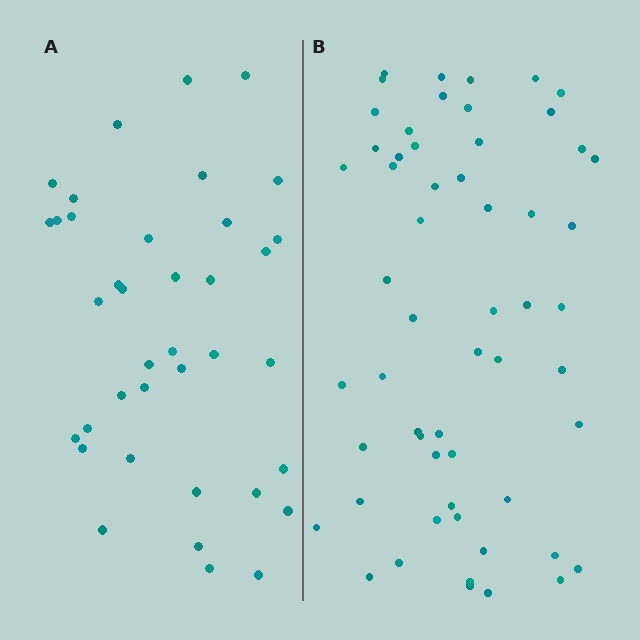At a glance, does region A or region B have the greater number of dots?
Region B (the right region) has more dots.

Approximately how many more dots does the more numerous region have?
Region B has approximately 20 more dots than region A.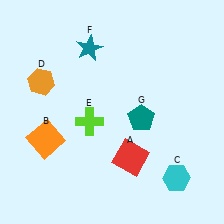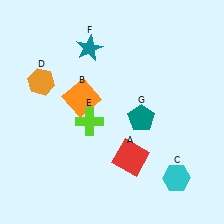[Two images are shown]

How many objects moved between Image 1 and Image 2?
1 object moved between the two images.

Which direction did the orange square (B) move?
The orange square (B) moved up.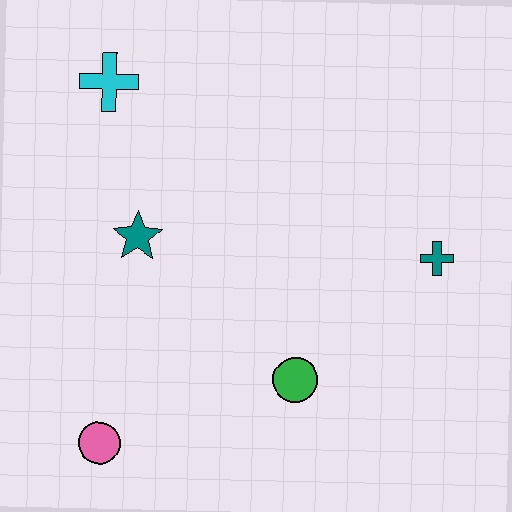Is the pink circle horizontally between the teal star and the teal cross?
No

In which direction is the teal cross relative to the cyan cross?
The teal cross is to the right of the cyan cross.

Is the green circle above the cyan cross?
No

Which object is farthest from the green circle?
The cyan cross is farthest from the green circle.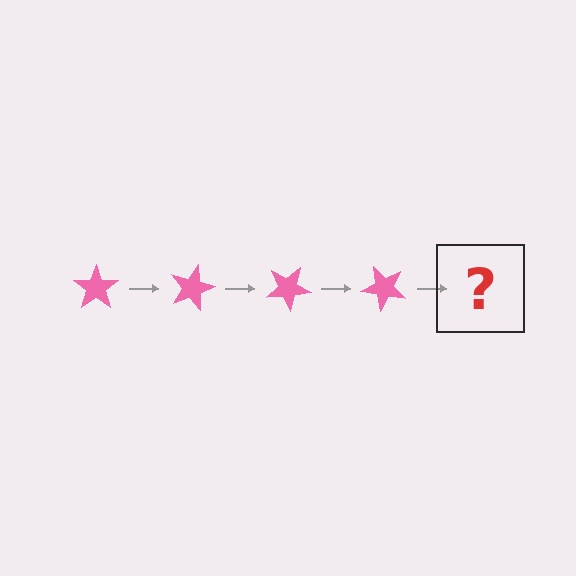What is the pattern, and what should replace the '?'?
The pattern is that the star rotates 15 degrees each step. The '?' should be a pink star rotated 60 degrees.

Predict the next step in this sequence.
The next step is a pink star rotated 60 degrees.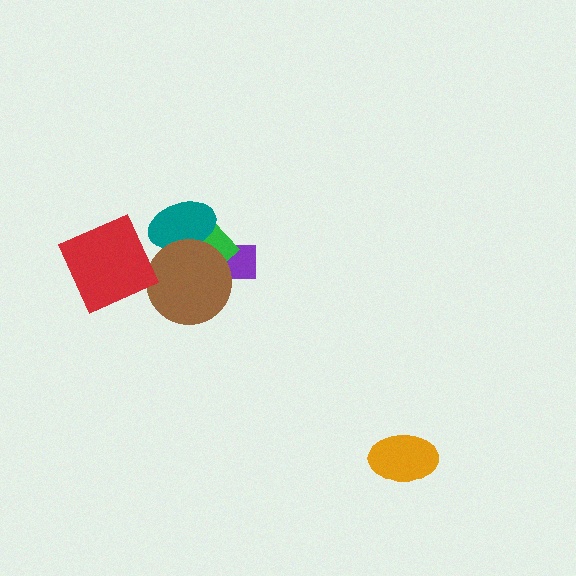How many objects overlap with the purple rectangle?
2 objects overlap with the purple rectangle.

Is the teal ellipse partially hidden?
Yes, it is partially covered by another shape.